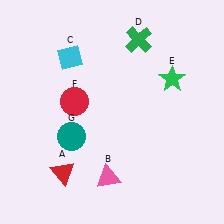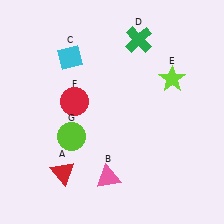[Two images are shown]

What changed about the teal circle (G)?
In Image 1, G is teal. In Image 2, it changed to lime.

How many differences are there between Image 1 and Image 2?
There are 2 differences between the two images.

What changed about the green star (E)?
In Image 1, E is green. In Image 2, it changed to lime.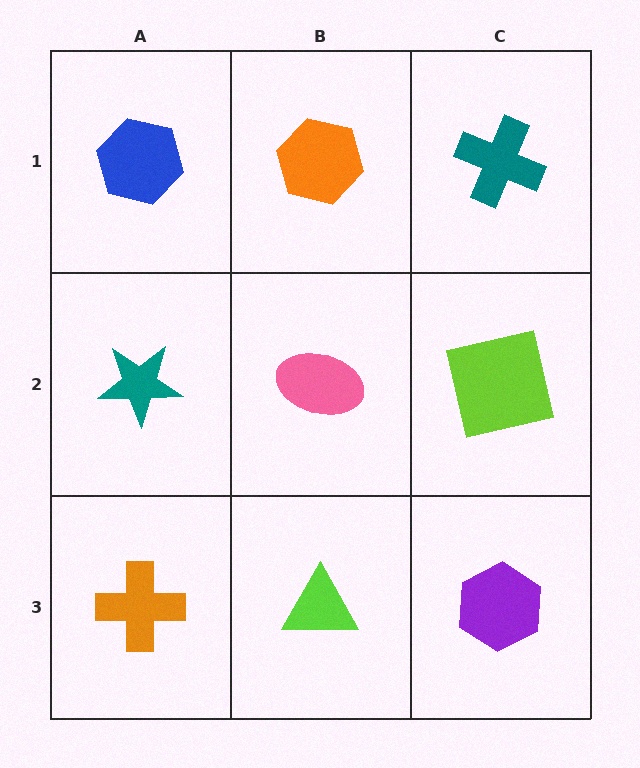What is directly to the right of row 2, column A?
A pink ellipse.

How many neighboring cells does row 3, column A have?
2.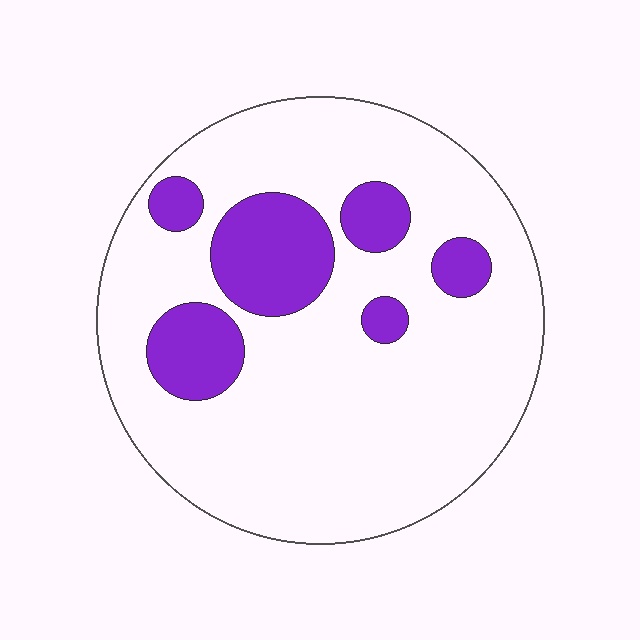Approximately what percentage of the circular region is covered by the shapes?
Approximately 20%.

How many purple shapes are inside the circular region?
6.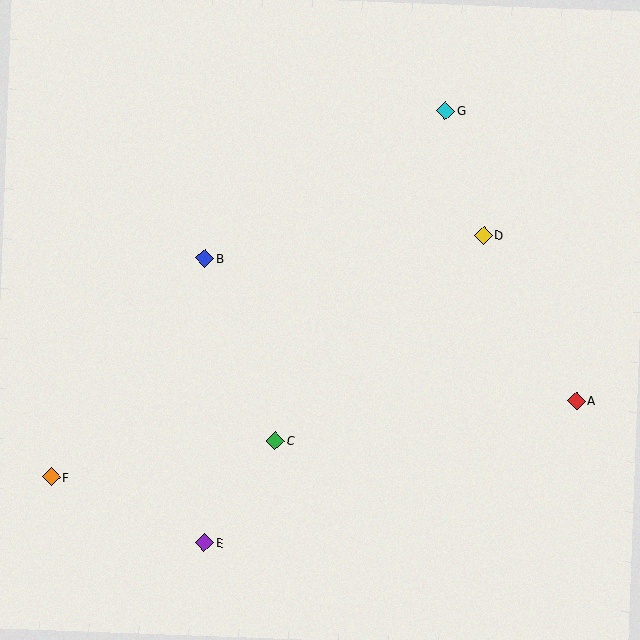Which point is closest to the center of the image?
Point C at (275, 441) is closest to the center.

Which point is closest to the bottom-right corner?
Point A is closest to the bottom-right corner.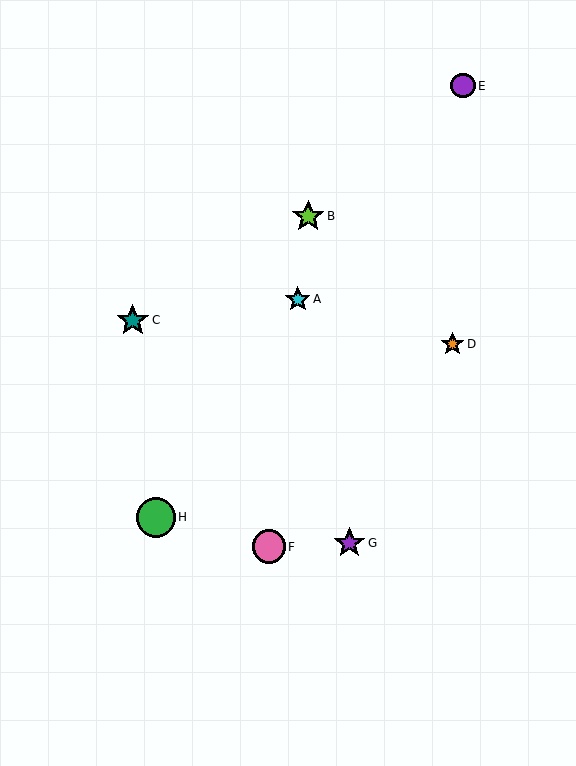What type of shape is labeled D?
Shape D is an orange star.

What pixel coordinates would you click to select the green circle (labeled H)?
Click at (156, 517) to select the green circle H.